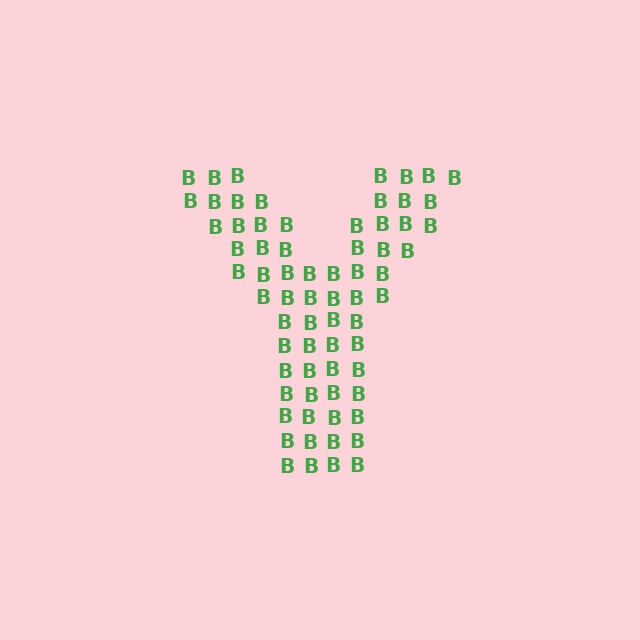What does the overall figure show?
The overall figure shows the letter Y.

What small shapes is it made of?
It is made of small letter B's.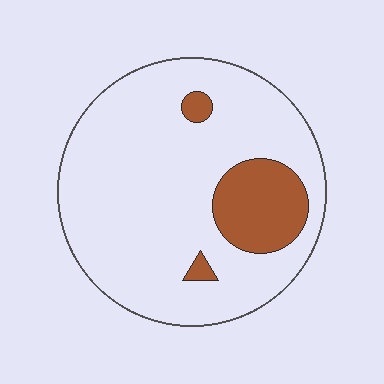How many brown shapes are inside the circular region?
3.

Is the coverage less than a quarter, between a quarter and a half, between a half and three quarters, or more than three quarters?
Less than a quarter.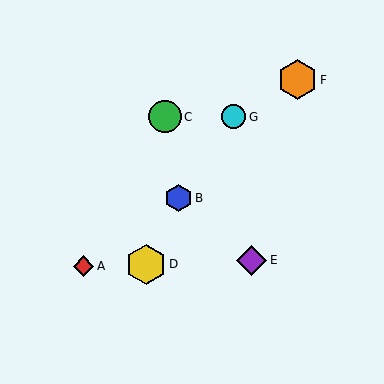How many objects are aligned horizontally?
2 objects (C, G) are aligned horizontally.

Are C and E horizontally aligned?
No, C is at y≈117 and E is at y≈260.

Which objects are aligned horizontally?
Objects C, G are aligned horizontally.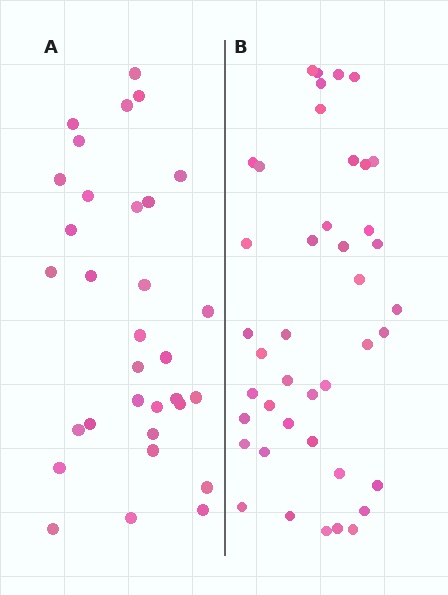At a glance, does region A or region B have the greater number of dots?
Region B (the right region) has more dots.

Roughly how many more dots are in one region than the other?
Region B has roughly 10 or so more dots than region A.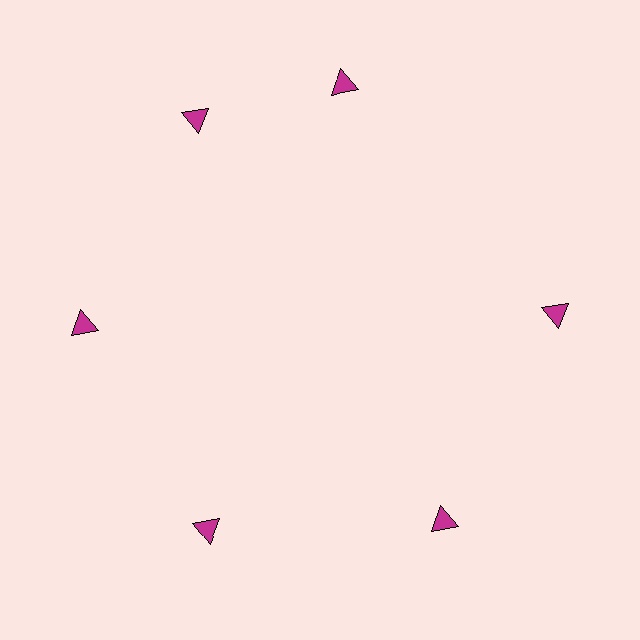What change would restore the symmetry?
The symmetry would be restored by rotating it back into even spacing with its neighbors so that all 6 triangles sit at equal angles and equal distance from the center.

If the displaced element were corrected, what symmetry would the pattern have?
It would have 6-fold rotational symmetry — the pattern would map onto itself every 60 degrees.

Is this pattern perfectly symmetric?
No. The 6 magenta triangles are arranged in a ring, but one element near the 1 o'clock position is rotated out of alignment along the ring, breaking the 6-fold rotational symmetry.